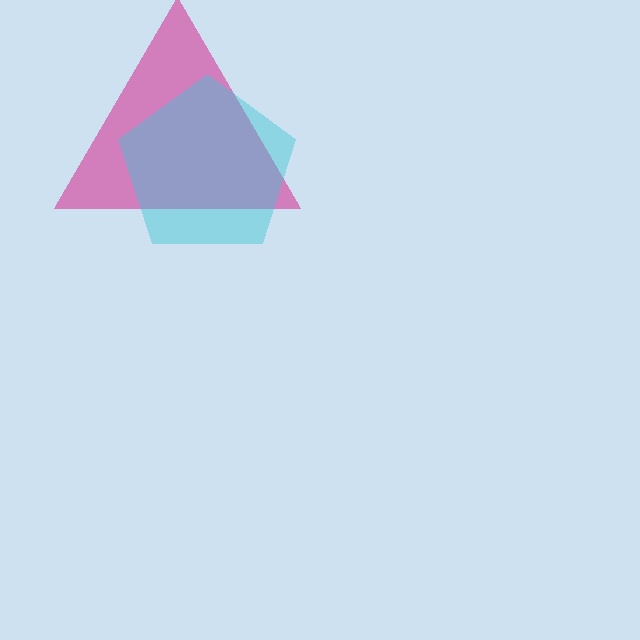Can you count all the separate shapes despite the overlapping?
Yes, there are 2 separate shapes.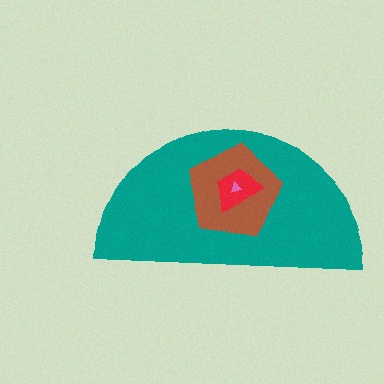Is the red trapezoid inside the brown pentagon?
Yes.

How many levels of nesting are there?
4.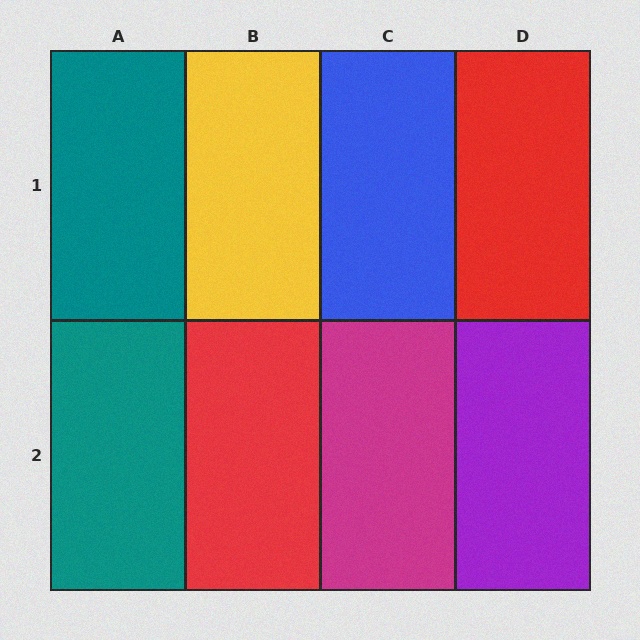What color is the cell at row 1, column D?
Red.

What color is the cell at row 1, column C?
Blue.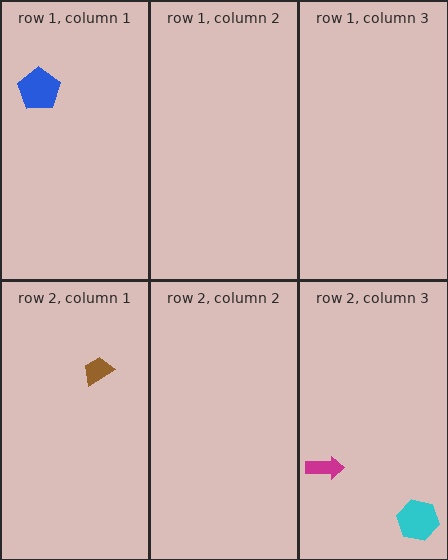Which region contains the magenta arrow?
The row 2, column 3 region.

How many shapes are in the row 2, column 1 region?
1.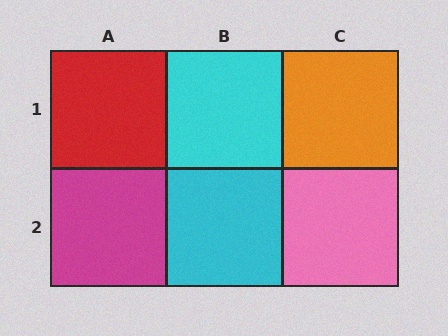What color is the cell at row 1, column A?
Red.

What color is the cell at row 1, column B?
Cyan.